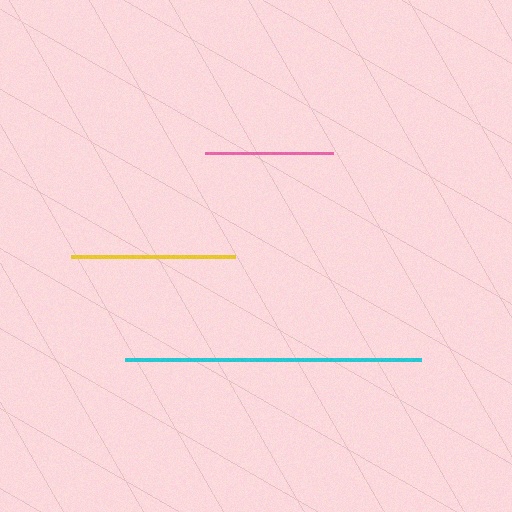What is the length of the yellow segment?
The yellow segment is approximately 164 pixels long.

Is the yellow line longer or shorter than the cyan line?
The cyan line is longer than the yellow line.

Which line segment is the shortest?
The pink line is the shortest at approximately 128 pixels.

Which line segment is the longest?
The cyan line is the longest at approximately 296 pixels.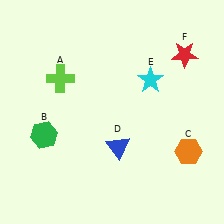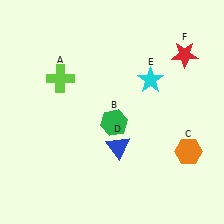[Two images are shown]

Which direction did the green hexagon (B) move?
The green hexagon (B) moved right.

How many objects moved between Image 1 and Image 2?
1 object moved between the two images.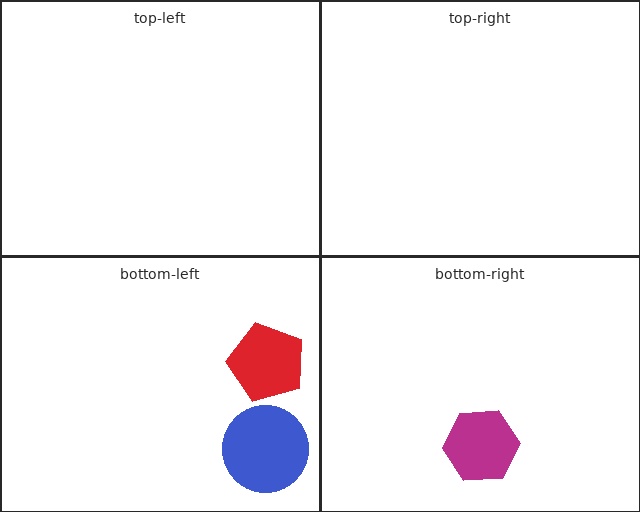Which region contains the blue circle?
The bottom-left region.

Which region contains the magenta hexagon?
The bottom-right region.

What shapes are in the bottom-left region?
The blue circle, the red pentagon.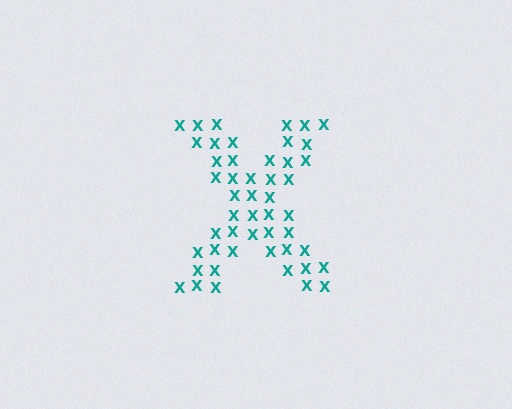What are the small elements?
The small elements are letter X's.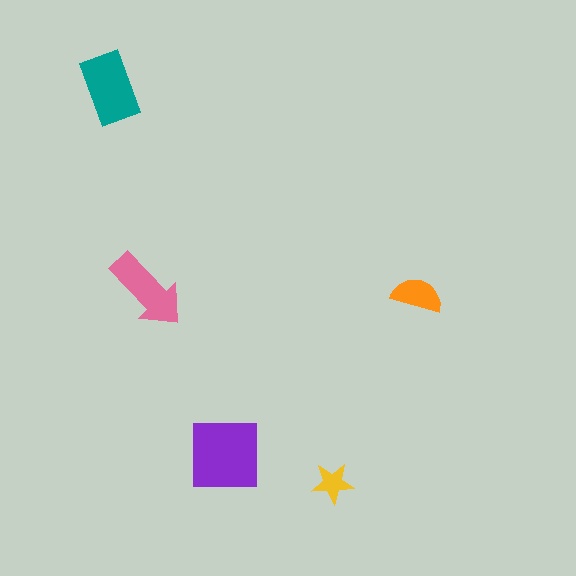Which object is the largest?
The purple square.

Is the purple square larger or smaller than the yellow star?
Larger.